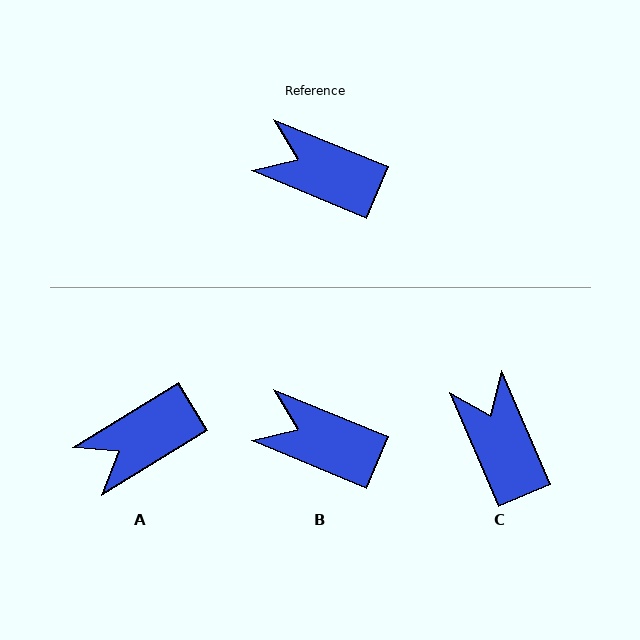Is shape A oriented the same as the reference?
No, it is off by about 54 degrees.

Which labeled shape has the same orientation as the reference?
B.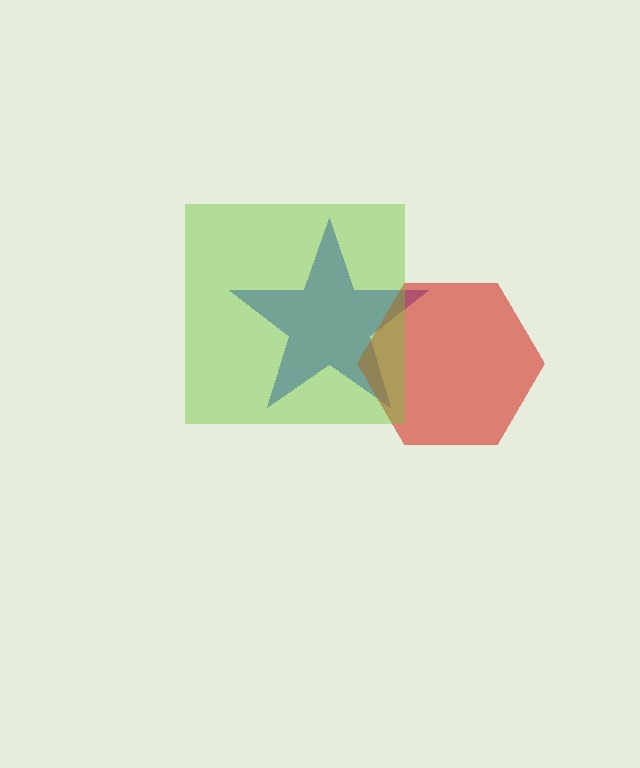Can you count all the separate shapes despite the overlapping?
Yes, there are 3 separate shapes.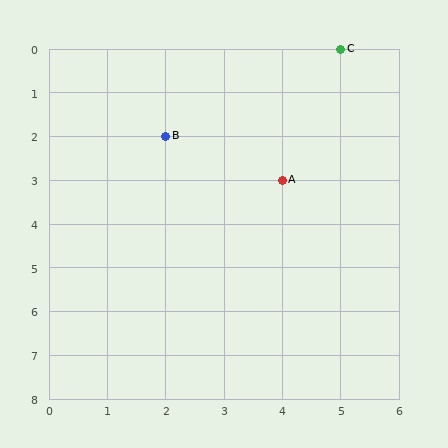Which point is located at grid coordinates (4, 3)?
Point A is at (4, 3).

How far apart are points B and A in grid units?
Points B and A are 2 columns and 1 row apart (about 2.2 grid units diagonally).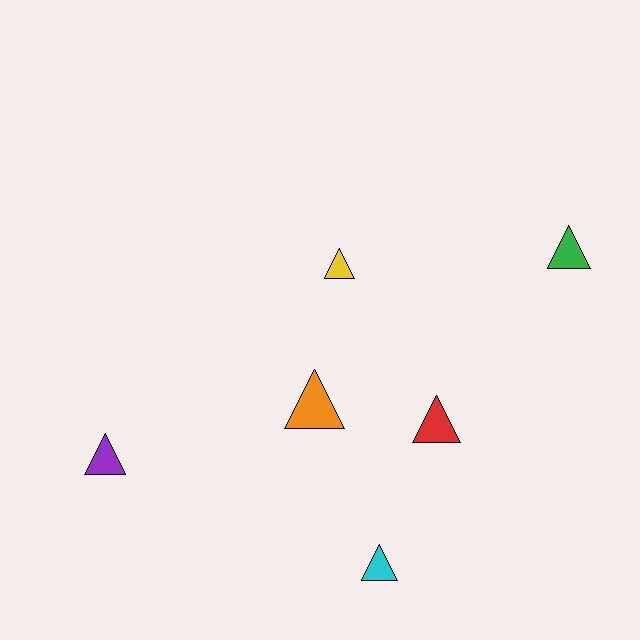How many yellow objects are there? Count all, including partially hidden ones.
There is 1 yellow object.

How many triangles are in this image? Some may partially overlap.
There are 6 triangles.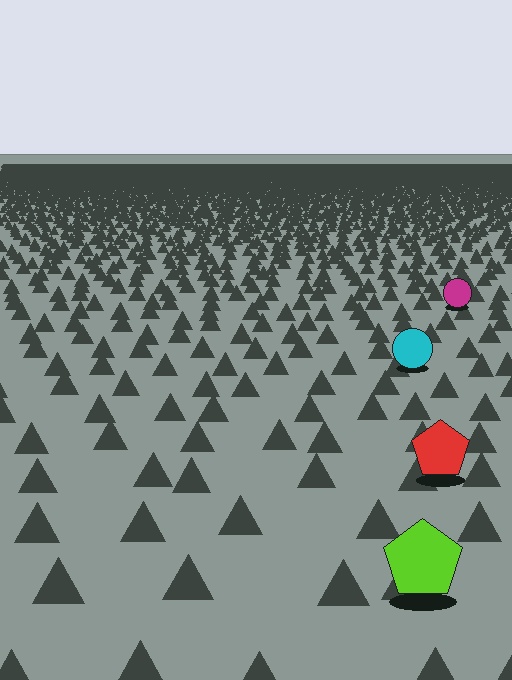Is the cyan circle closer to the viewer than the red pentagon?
No. The red pentagon is closer — you can tell from the texture gradient: the ground texture is coarser near it.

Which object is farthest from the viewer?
The magenta circle is farthest from the viewer. It appears smaller and the ground texture around it is denser.